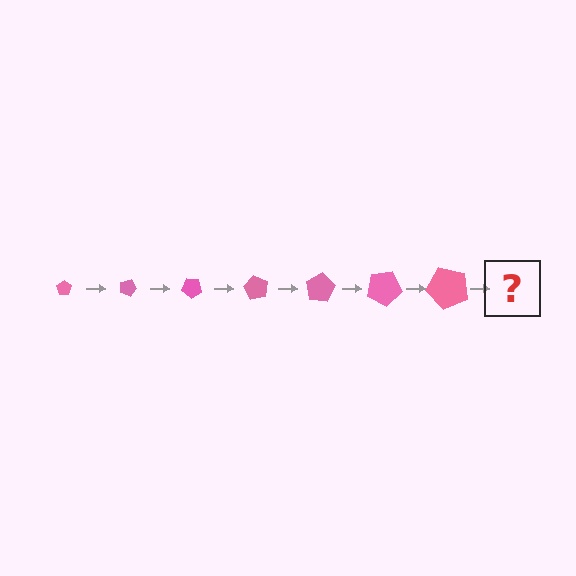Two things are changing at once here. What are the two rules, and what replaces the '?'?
The two rules are that the pentagon grows larger each step and it rotates 20 degrees each step. The '?' should be a pentagon, larger than the previous one and rotated 140 degrees from the start.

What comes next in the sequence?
The next element should be a pentagon, larger than the previous one and rotated 140 degrees from the start.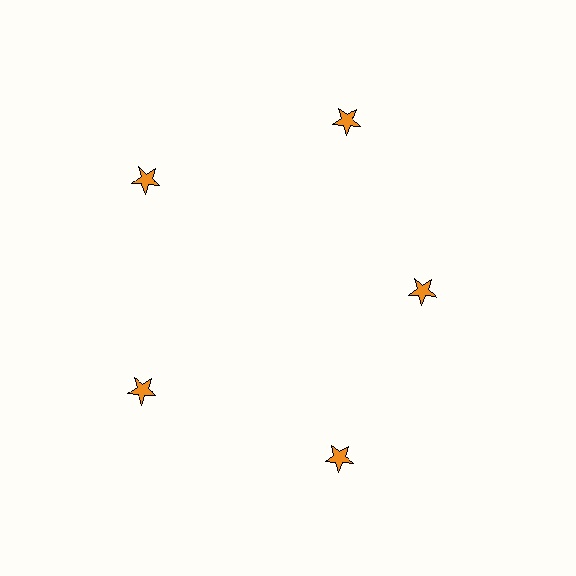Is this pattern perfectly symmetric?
No. The 5 orange stars are arranged in a ring, but one element near the 3 o'clock position is pulled inward toward the center, breaking the 5-fold rotational symmetry.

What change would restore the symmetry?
The symmetry would be restored by moving it outward, back onto the ring so that all 5 stars sit at equal angles and equal distance from the center.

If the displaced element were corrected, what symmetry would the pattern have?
It would have 5-fold rotational symmetry — the pattern would map onto itself every 72 degrees.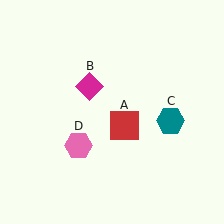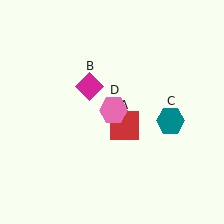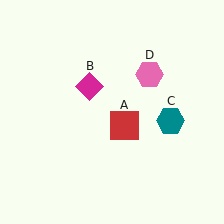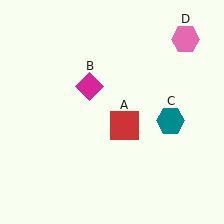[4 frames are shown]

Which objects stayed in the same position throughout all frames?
Red square (object A) and magenta diamond (object B) and teal hexagon (object C) remained stationary.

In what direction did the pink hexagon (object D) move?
The pink hexagon (object D) moved up and to the right.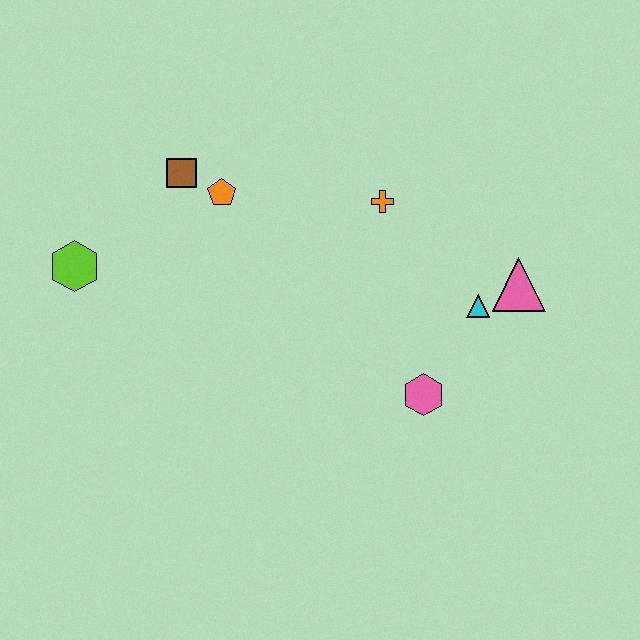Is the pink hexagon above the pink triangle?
No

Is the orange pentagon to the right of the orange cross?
No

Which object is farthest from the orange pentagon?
The pink triangle is farthest from the orange pentagon.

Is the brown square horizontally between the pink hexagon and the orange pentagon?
No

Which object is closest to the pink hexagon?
The cyan triangle is closest to the pink hexagon.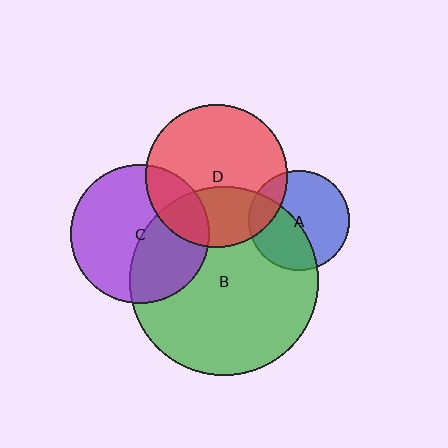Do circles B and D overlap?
Yes.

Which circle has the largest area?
Circle B (green).